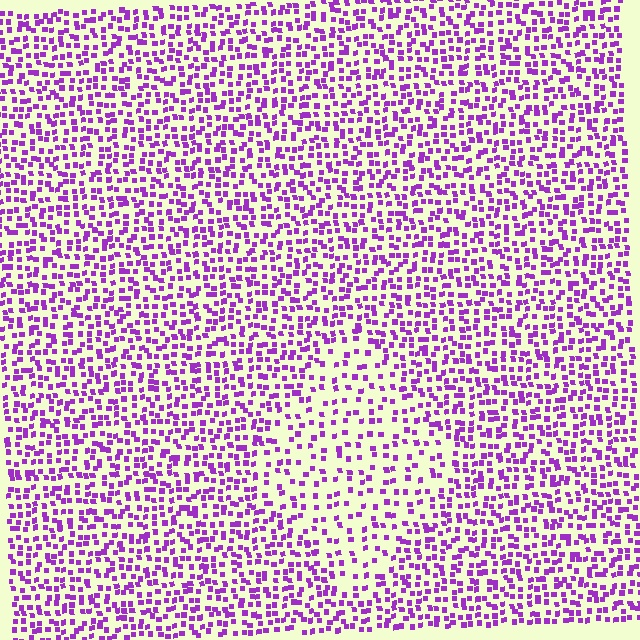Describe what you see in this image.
The image contains small purple elements arranged at two different densities. A diamond-shaped region is visible where the elements are less densely packed than the surrounding area.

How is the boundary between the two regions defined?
The boundary is defined by a change in element density (approximately 1.9x ratio). All elements are the same color, size, and shape.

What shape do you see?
I see a diamond.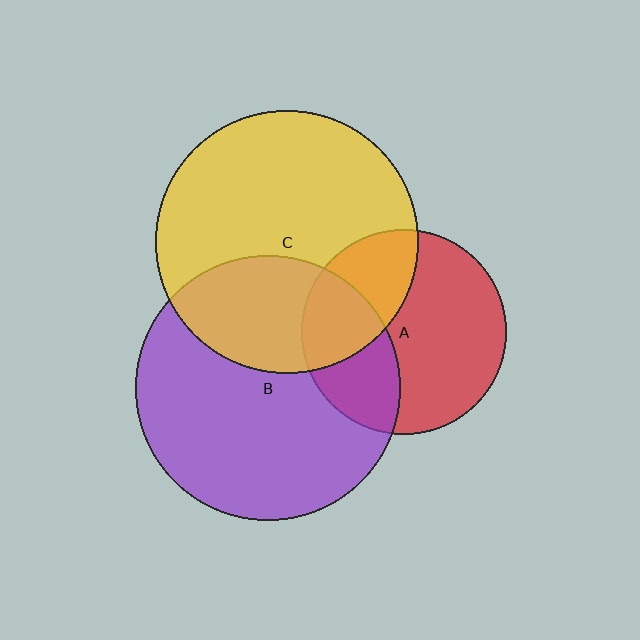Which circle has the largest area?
Circle B (purple).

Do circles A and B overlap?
Yes.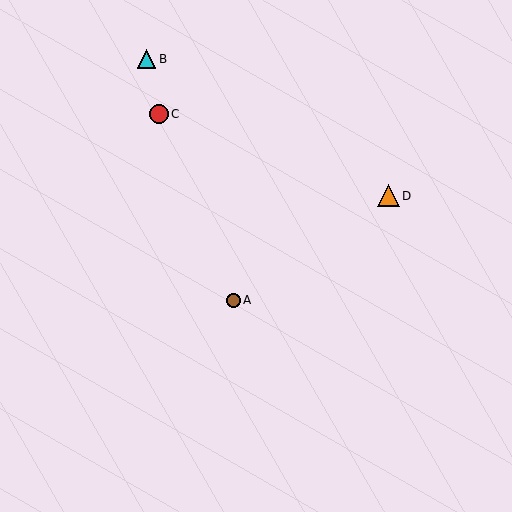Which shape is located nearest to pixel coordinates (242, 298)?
The brown circle (labeled A) at (233, 300) is nearest to that location.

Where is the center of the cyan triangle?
The center of the cyan triangle is at (146, 59).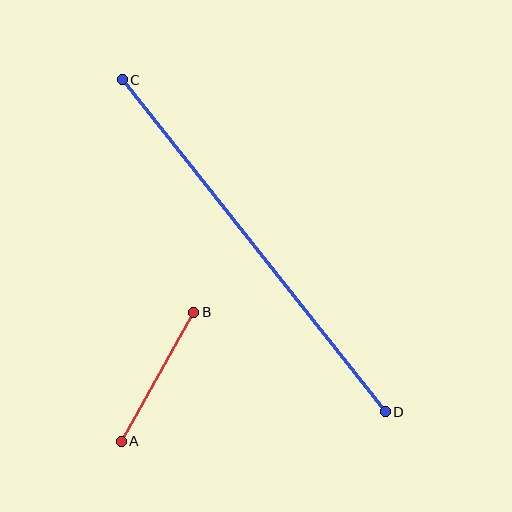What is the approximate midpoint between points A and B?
The midpoint is at approximately (157, 377) pixels.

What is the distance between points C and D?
The distance is approximately 423 pixels.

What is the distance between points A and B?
The distance is approximately 148 pixels.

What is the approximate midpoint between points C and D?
The midpoint is at approximately (254, 246) pixels.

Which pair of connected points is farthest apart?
Points C and D are farthest apart.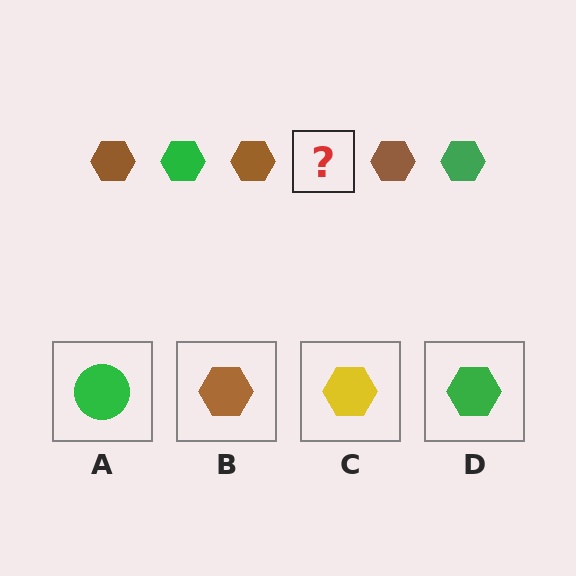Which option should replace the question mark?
Option D.